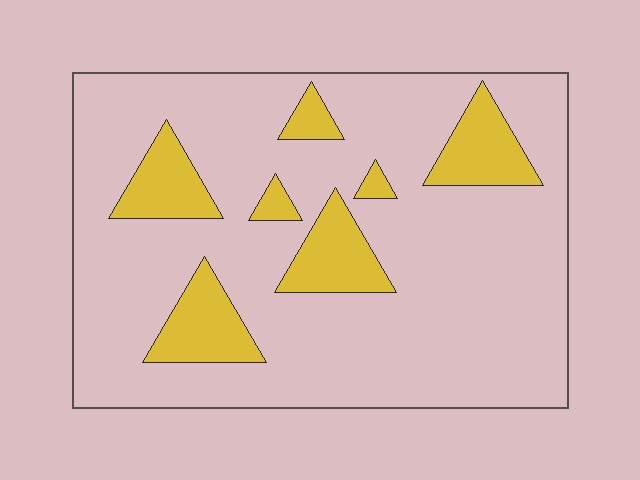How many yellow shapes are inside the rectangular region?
7.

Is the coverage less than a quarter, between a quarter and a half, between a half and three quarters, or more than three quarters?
Less than a quarter.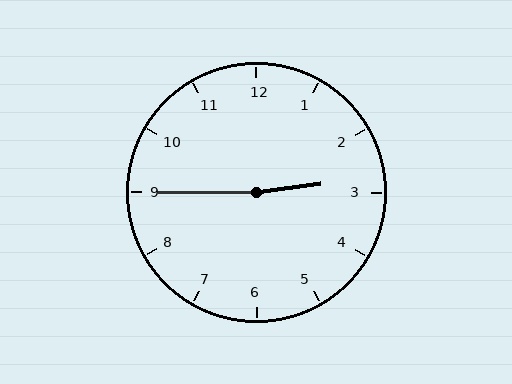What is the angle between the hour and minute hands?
Approximately 172 degrees.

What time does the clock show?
2:45.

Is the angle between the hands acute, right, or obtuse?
It is obtuse.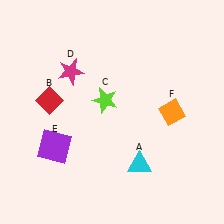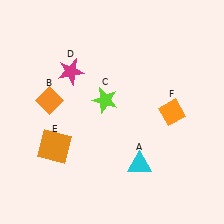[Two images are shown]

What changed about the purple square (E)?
In Image 1, E is purple. In Image 2, it changed to orange.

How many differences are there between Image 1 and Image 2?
There are 2 differences between the two images.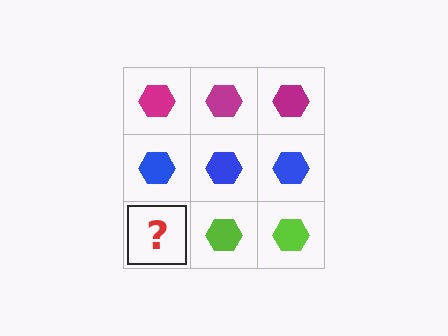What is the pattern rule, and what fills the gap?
The rule is that each row has a consistent color. The gap should be filled with a lime hexagon.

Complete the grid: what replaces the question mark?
The question mark should be replaced with a lime hexagon.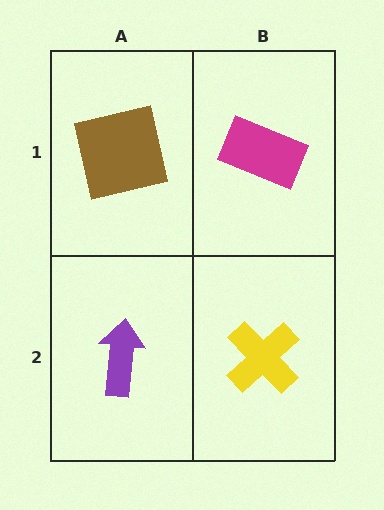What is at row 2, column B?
A yellow cross.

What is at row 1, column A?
A brown square.